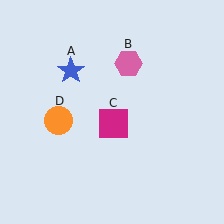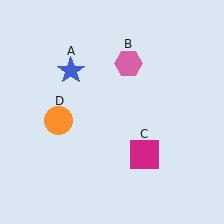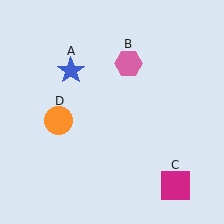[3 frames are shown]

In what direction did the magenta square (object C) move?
The magenta square (object C) moved down and to the right.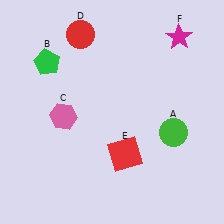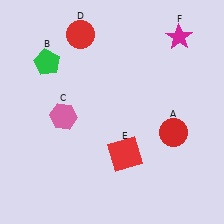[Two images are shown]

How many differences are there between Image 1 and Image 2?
There is 1 difference between the two images.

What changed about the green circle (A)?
In Image 1, A is green. In Image 2, it changed to red.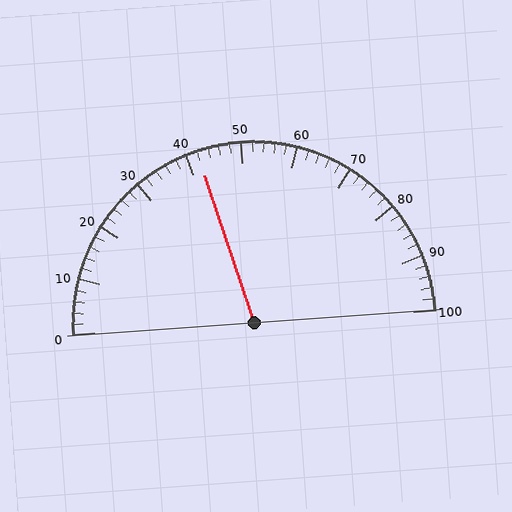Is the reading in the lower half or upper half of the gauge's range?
The reading is in the lower half of the range (0 to 100).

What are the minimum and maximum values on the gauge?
The gauge ranges from 0 to 100.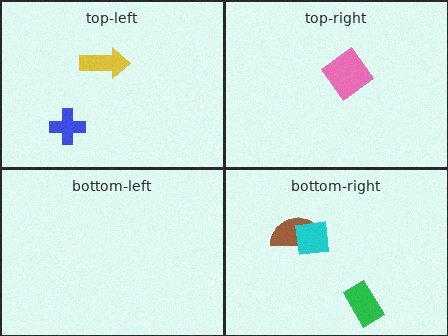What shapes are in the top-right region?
The pink diamond.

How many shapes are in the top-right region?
1.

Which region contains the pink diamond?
The top-right region.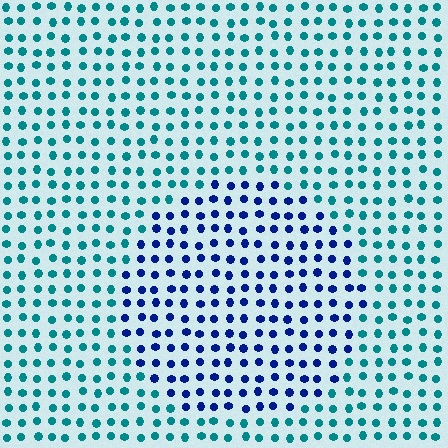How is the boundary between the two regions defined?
The boundary is defined purely by a slight shift in hue (about 49 degrees). Spacing, size, and orientation are identical on both sides.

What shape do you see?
I see a circle.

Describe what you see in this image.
The image is filled with small teal elements in a uniform arrangement. A circle-shaped region is visible where the elements are tinted to a slightly different hue, forming a subtle color boundary.